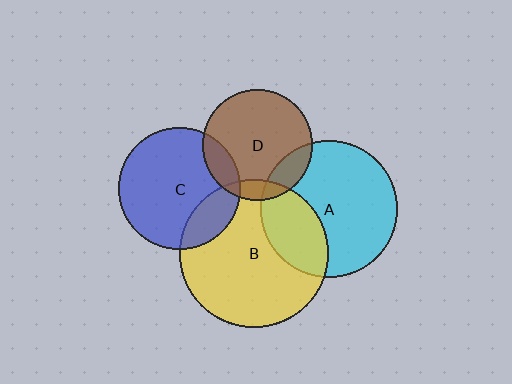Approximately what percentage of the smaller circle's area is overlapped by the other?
Approximately 10%.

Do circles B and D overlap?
Yes.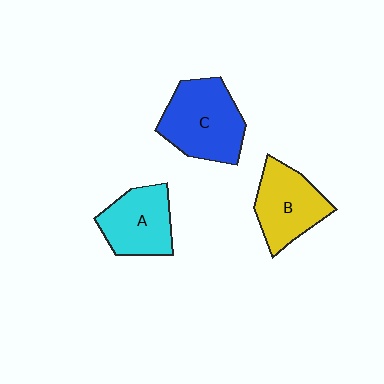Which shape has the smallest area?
Shape A (cyan).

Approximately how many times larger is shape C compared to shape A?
Approximately 1.3 times.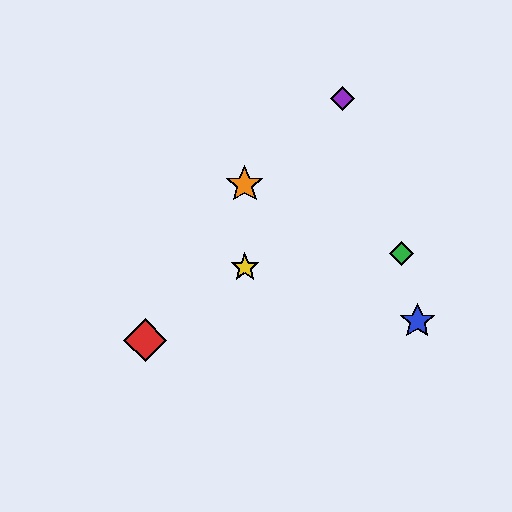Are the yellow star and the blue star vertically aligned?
No, the yellow star is at x≈245 and the blue star is at x≈417.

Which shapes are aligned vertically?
The yellow star, the orange star are aligned vertically.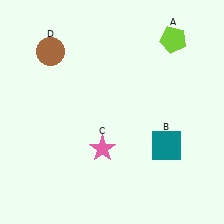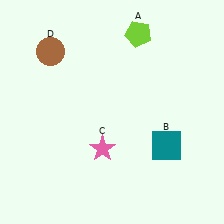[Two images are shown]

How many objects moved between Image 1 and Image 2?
1 object moved between the two images.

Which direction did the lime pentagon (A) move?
The lime pentagon (A) moved left.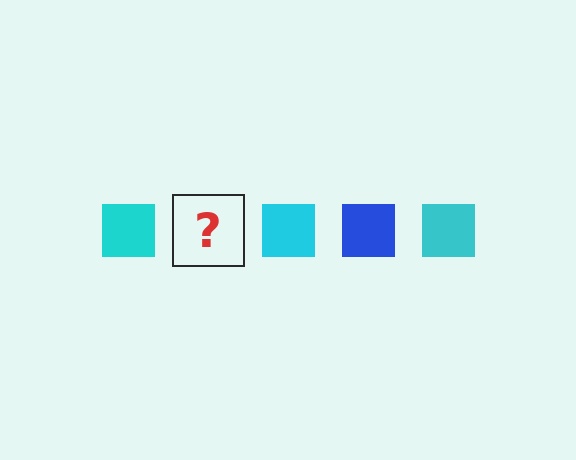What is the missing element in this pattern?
The missing element is a blue square.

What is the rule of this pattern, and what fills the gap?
The rule is that the pattern cycles through cyan, blue squares. The gap should be filled with a blue square.